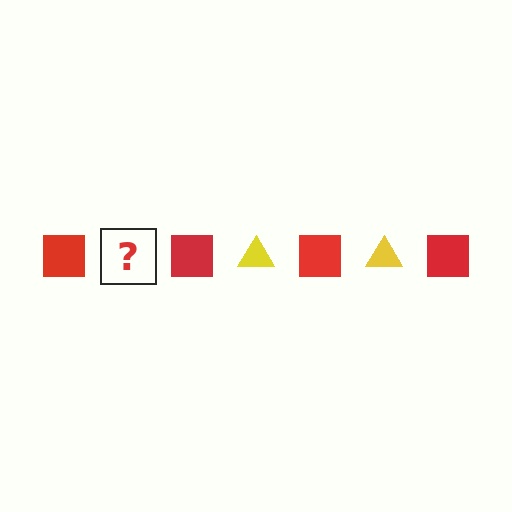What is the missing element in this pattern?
The missing element is a yellow triangle.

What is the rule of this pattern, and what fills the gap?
The rule is that the pattern alternates between red square and yellow triangle. The gap should be filled with a yellow triangle.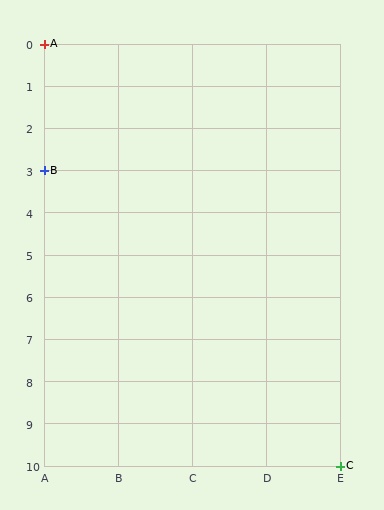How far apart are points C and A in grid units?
Points C and A are 4 columns and 10 rows apart (about 10.8 grid units diagonally).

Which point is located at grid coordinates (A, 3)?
Point B is at (A, 3).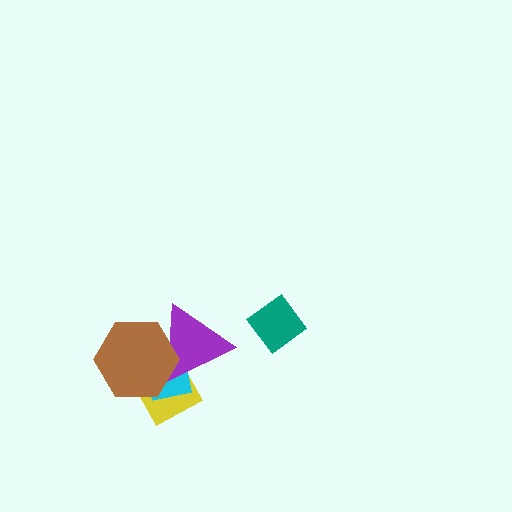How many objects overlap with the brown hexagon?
3 objects overlap with the brown hexagon.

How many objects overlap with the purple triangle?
3 objects overlap with the purple triangle.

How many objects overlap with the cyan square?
3 objects overlap with the cyan square.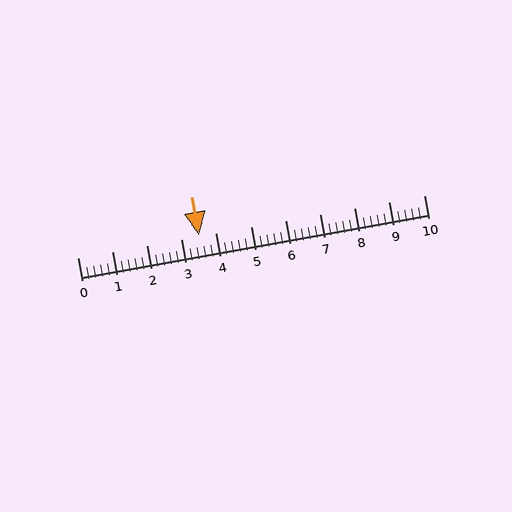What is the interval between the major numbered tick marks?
The major tick marks are spaced 1 units apart.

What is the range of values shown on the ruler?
The ruler shows values from 0 to 10.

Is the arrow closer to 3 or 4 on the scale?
The arrow is closer to 4.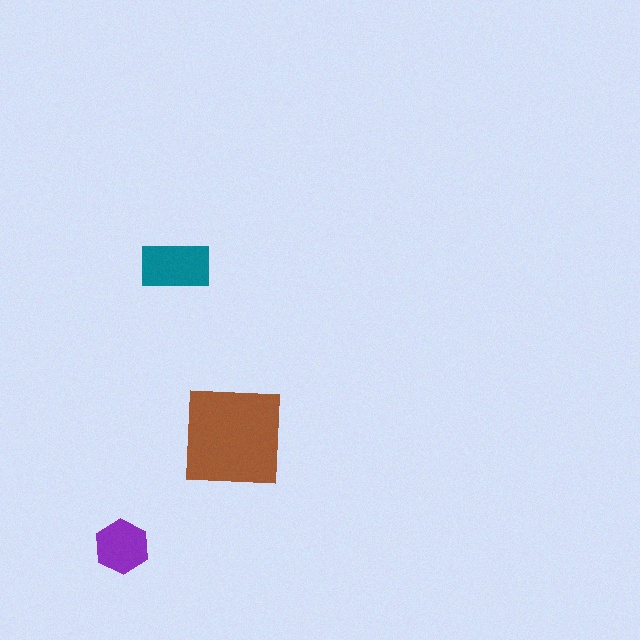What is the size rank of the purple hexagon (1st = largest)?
3rd.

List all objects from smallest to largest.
The purple hexagon, the teal rectangle, the brown square.